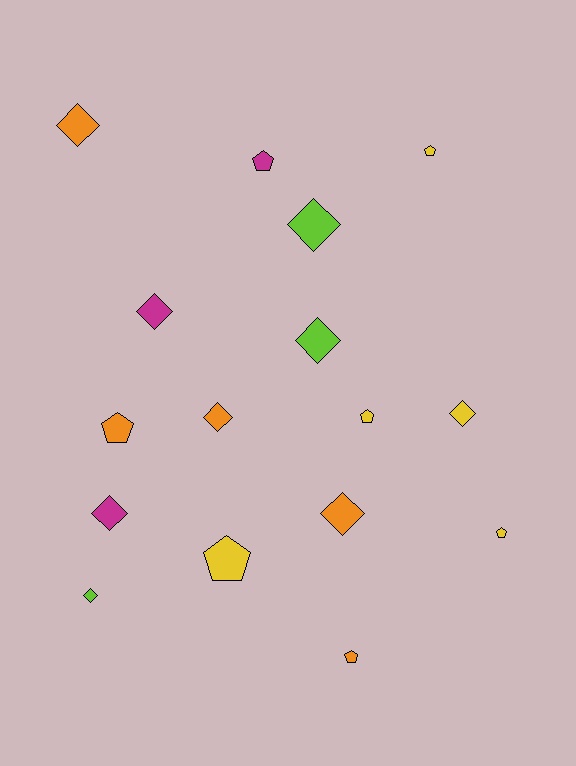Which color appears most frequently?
Yellow, with 5 objects.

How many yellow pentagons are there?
There are 4 yellow pentagons.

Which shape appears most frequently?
Diamond, with 9 objects.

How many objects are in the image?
There are 16 objects.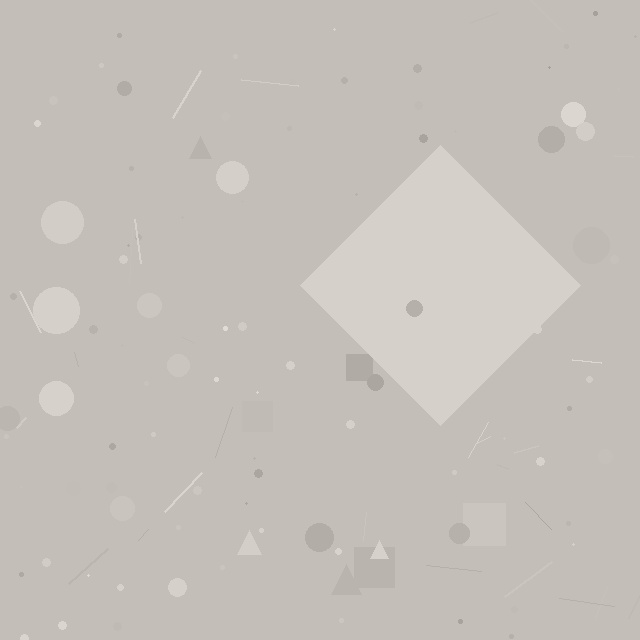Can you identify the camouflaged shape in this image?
The camouflaged shape is a diamond.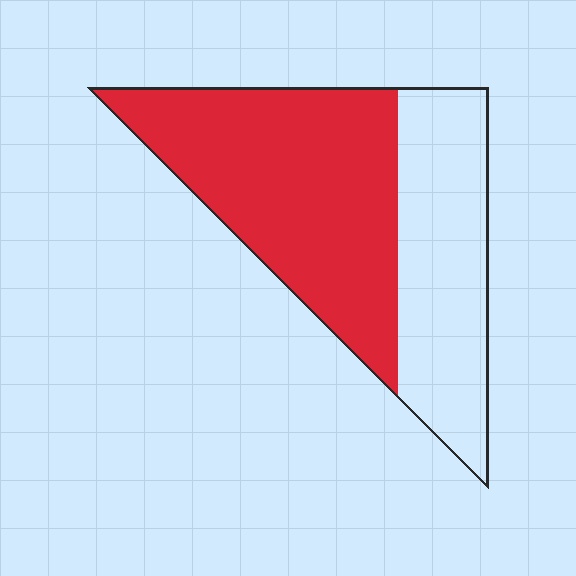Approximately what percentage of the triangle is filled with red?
Approximately 60%.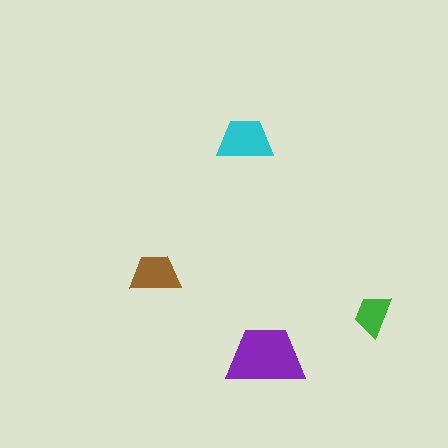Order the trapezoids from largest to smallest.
the purple one, the cyan one, the brown one, the green one.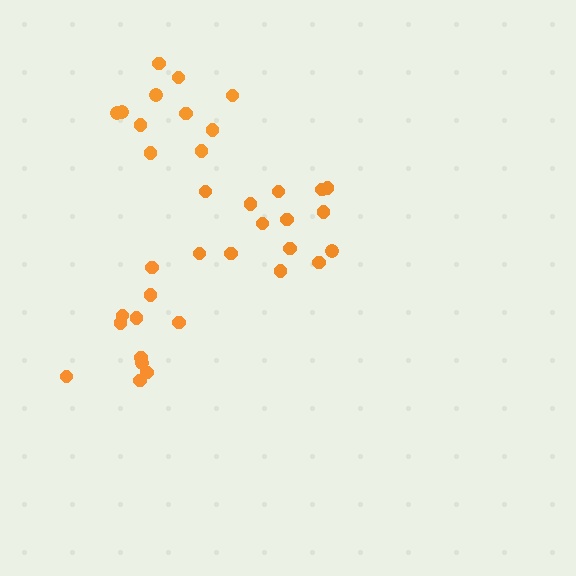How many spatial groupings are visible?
There are 3 spatial groupings.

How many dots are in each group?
Group 1: 14 dots, Group 2: 11 dots, Group 3: 11 dots (36 total).